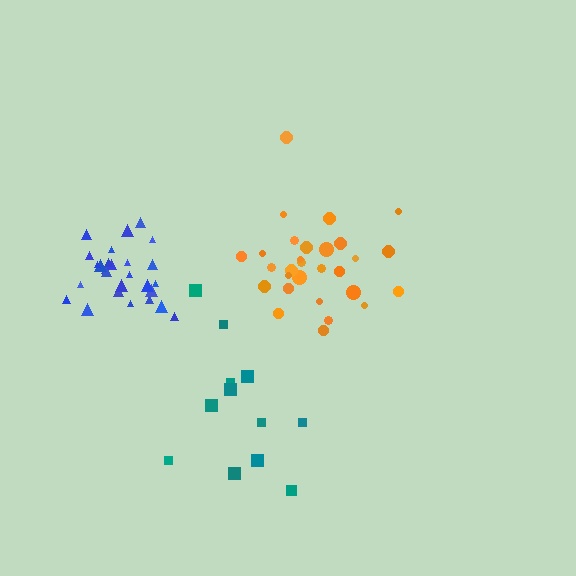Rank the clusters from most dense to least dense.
orange, blue, teal.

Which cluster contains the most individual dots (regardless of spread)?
Orange (30).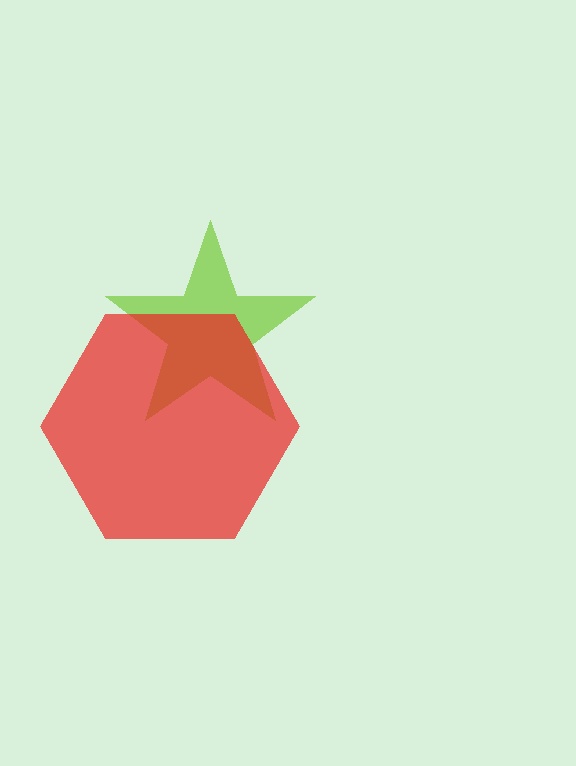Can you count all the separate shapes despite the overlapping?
Yes, there are 2 separate shapes.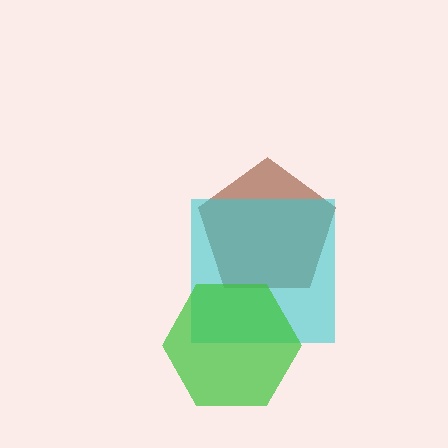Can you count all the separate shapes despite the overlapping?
Yes, there are 3 separate shapes.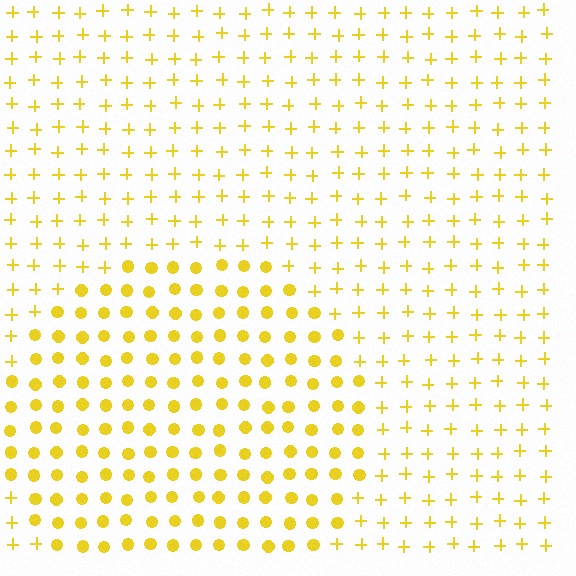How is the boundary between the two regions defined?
The boundary is defined by a change in element shape: circles inside vs. plus signs outside. All elements share the same color and spacing.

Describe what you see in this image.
The image is filled with small yellow elements arranged in a uniform grid. A circle-shaped region contains circles, while the surrounding area contains plus signs. The boundary is defined purely by the change in element shape.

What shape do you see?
I see a circle.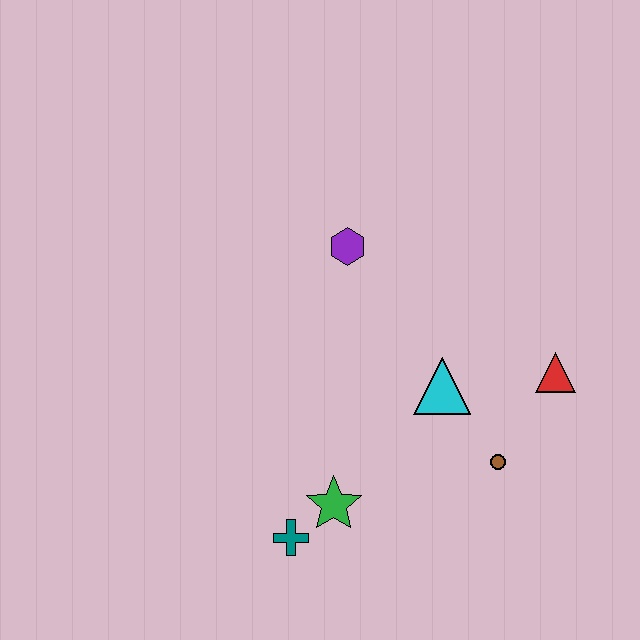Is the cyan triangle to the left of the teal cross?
No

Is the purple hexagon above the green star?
Yes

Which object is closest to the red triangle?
The brown circle is closest to the red triangle.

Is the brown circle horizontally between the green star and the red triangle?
Yes